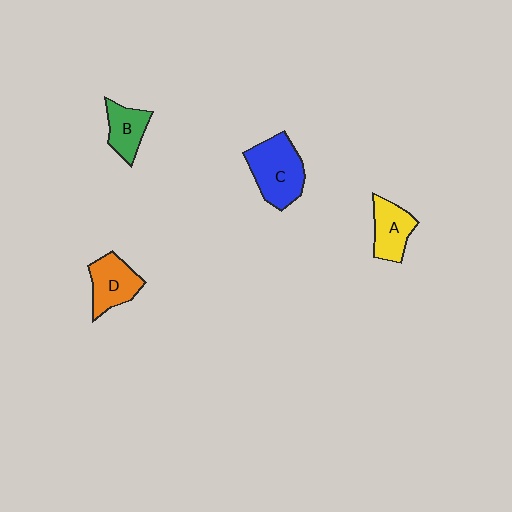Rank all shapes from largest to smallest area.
From largest to smallest: C (blue), D (orange), A (yellow), B (green).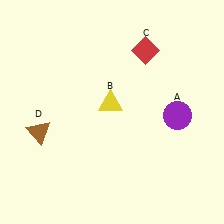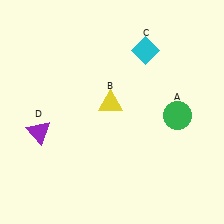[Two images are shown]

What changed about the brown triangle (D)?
In Image 1, D is brown. In Image 2, it changed to purple.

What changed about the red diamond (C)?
In Image 1, C is red. In Image 2, it changed to cyan.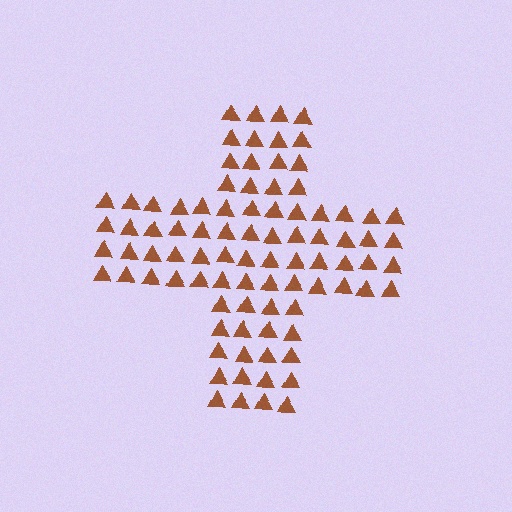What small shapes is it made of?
It is made of small triangles.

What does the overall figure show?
The overall figure shows a cross.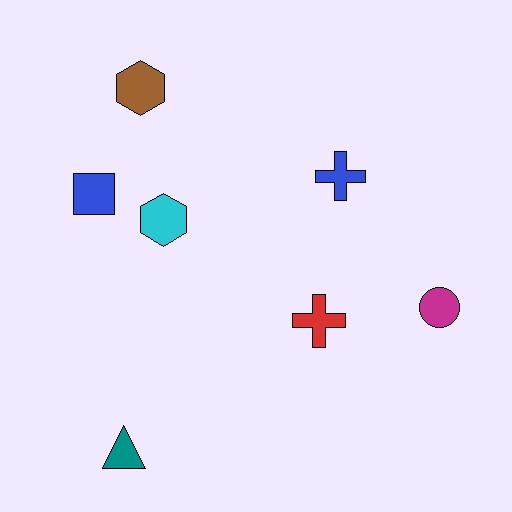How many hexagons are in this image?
There are 2 hexagons.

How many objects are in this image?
There are 7 objects.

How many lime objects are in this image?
There are no lime objects.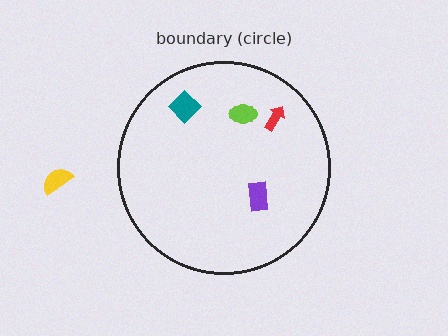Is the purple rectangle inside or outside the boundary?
Inside.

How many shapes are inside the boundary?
4 inside, 1 outside.